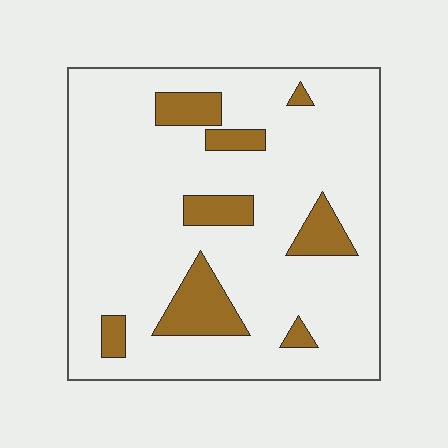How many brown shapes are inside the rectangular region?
8.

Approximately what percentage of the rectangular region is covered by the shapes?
Approximately 15%.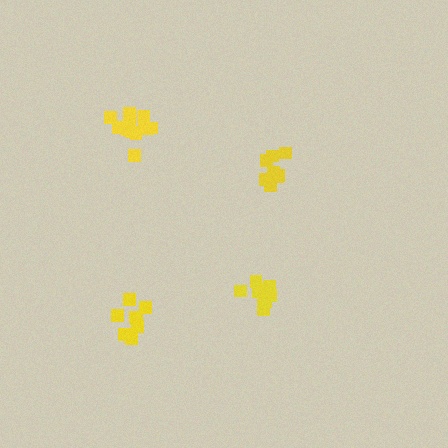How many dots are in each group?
Group 1: 11 dots, Group 2: 9 dots, Group 3: 12 dots, Group 4: 8 dots (40 total).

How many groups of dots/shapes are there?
There are 4 groups.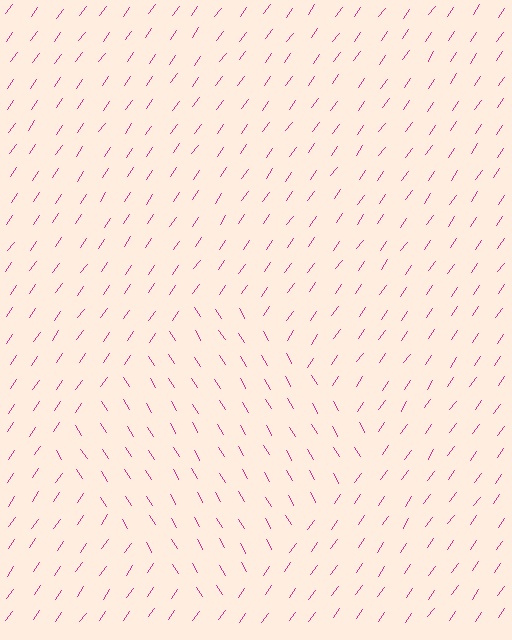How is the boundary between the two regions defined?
The boundary is defined purely by a change in line orientation (approximately 66 degrees difference). All lines are the same color and thickness.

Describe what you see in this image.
The image is filled with small magenta line segments. A diamond region in the image has lines oriented differently from the surrounding lines, creating a visible texture boundary.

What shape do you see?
I see a diamond.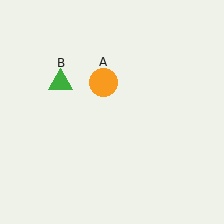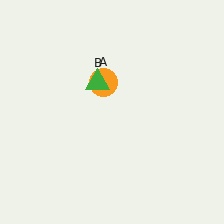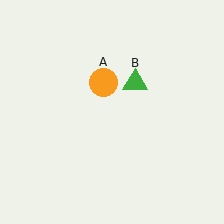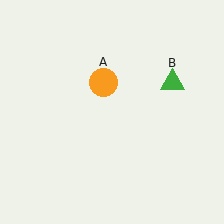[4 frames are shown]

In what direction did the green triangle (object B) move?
The green triangle (object B) moved right.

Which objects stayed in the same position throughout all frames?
Orange circle (object A) remained stationary.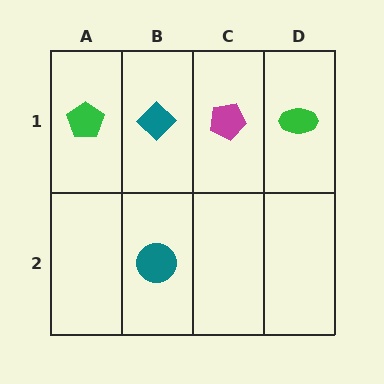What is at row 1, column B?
A teal diamond.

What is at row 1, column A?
A green pentagon.